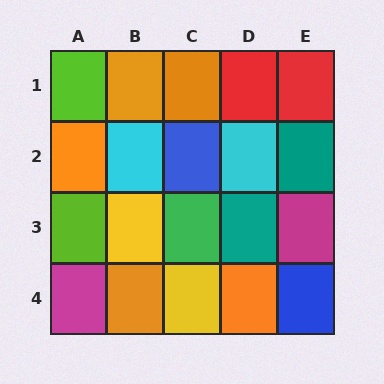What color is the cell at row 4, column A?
Magenta.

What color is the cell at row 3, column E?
Magenta.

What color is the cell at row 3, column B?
Yellow.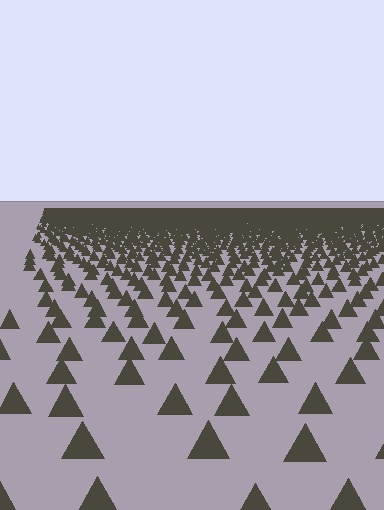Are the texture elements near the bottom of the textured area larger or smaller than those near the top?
Larger. Near the bottom, elements are closer to the viewer and appear at a bigger on-screen size.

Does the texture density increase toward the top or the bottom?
Density increases toward the top.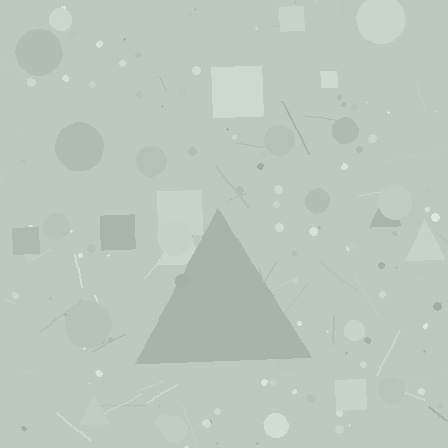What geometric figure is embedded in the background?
A triangle is embedded in the background.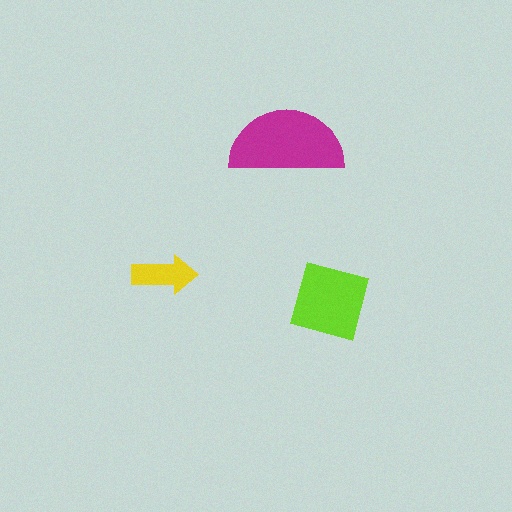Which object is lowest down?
The lime square is bottommost.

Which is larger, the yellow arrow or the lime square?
The lime square.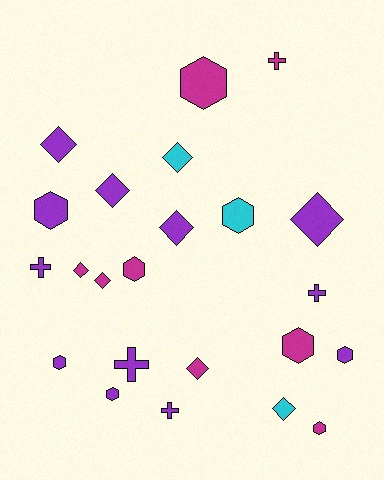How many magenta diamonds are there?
There are 3 magenta diamonds.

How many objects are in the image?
There are 23 objects.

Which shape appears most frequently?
Diamond, with 9 objects.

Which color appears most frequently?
Purple, with 12 objects.